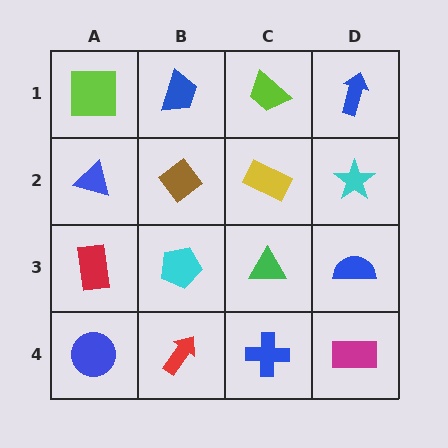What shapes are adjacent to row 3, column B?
A brown diamond (row 2, column B), a red arrow (row 4, column B), a red rectangle (row 3, column A), a green triangle (row 3, column C).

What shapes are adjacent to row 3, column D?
A cyan star (row 2, column D), a magenta rectangle (row 4, column D), a green triangle (row 3, column C).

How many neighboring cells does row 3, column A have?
3.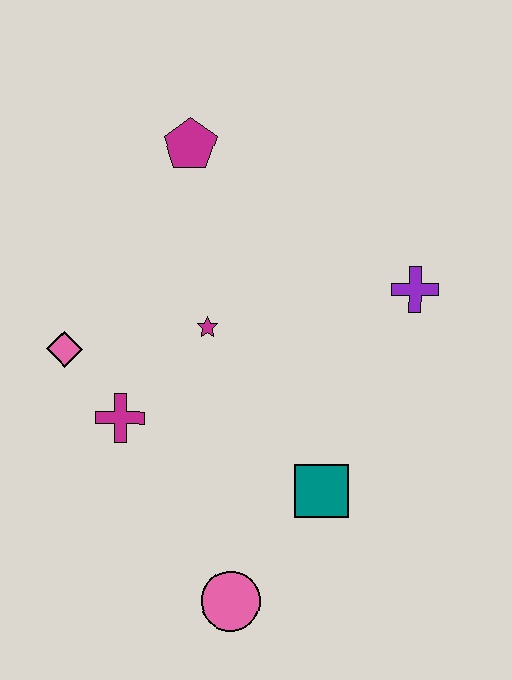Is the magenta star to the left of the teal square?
Yes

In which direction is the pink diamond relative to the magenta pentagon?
The pink diamond is below the magenta pentagon.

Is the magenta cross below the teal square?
No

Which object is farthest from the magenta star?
The pink circle is farthest from the magenta star.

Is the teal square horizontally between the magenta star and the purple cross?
Yes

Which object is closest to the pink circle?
The teal square is closest to the pink circle.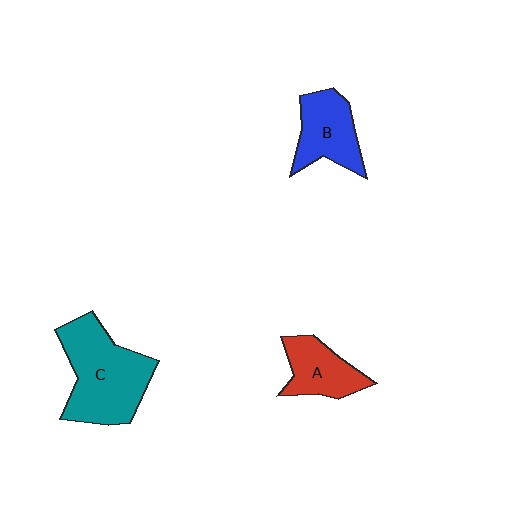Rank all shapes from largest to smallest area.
From largest to smallest: C (teal), B (blue), A (red).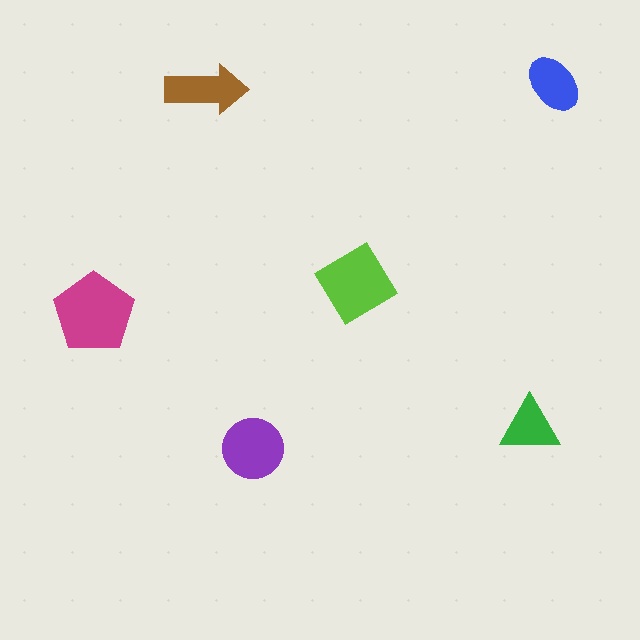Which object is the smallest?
The green triangle.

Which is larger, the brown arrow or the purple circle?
The purple circle.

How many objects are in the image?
There are 6 objects in the image.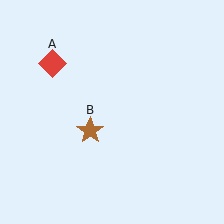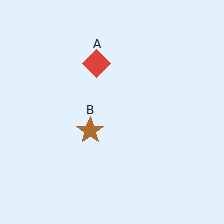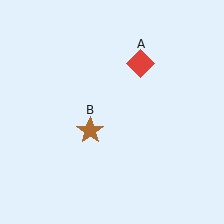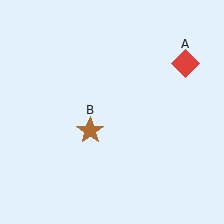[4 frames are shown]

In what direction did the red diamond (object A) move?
The red diamond (object A) moved right.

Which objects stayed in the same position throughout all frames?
Brown star (object B) remained stationary.